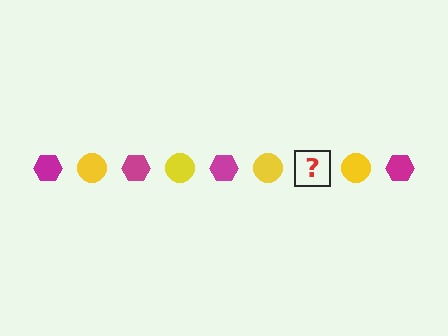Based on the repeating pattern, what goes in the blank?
The blank should be a magenta hexagon.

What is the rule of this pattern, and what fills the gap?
The rule is that the pattern alternates between magenta hexagon and yellow circle. The gap should be filled with a magenta hexagon.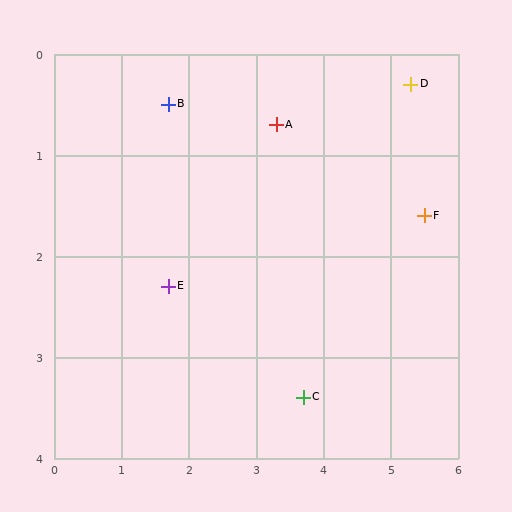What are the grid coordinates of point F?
Point F is at approximately (5.5, 1.6).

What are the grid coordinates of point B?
Point B is at approximately (1.7, 0.5).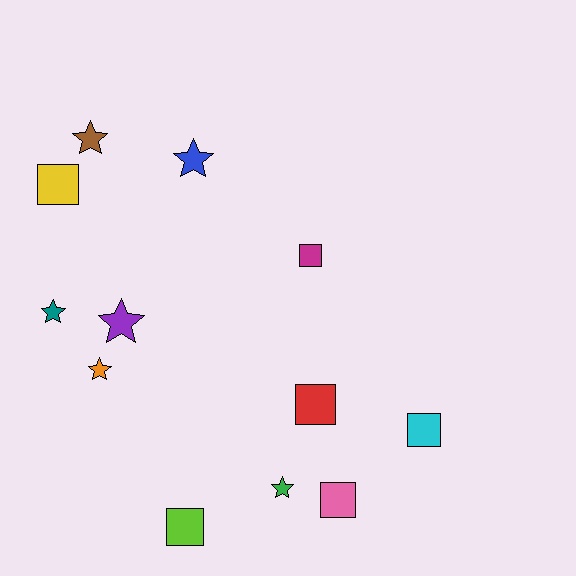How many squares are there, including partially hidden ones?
There are 6 squares.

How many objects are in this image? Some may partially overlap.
There are 12 objects.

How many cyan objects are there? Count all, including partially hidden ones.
There is 1 cyan object.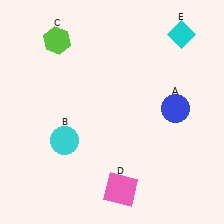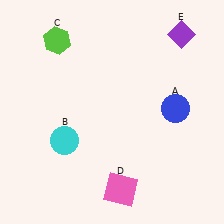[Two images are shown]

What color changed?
The diamond (E) changed from cyan in Image 1 to purple in Image 2.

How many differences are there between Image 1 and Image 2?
There is 1 difference between the two images.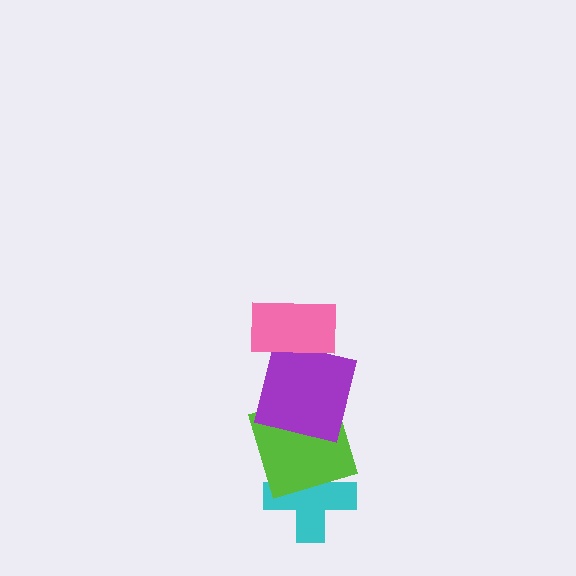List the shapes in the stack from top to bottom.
From top to bottom: the pink rectangle, the purple square, the lime square, the cyan cross.